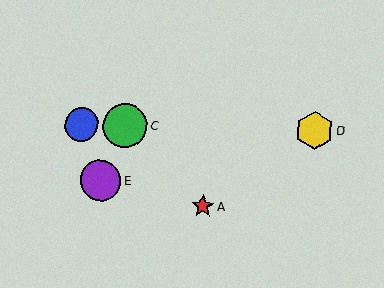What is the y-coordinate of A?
Object A is at y≈206.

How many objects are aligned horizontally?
3 objects (B, C, D) are aligned horizontally.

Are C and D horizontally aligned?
Yes, both are at y≈126.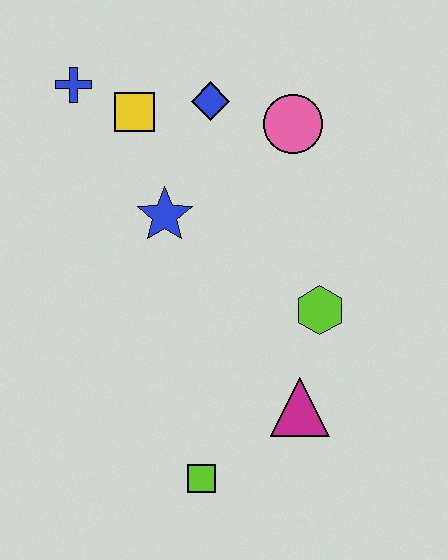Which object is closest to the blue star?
The yellow square is closest to the blue star.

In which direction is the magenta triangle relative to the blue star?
The magenta triangle is below the blue star.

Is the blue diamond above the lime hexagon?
Yes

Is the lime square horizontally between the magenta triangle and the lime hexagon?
No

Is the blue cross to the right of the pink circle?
No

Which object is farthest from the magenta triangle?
The blue cross is farthest from the magenta triangle.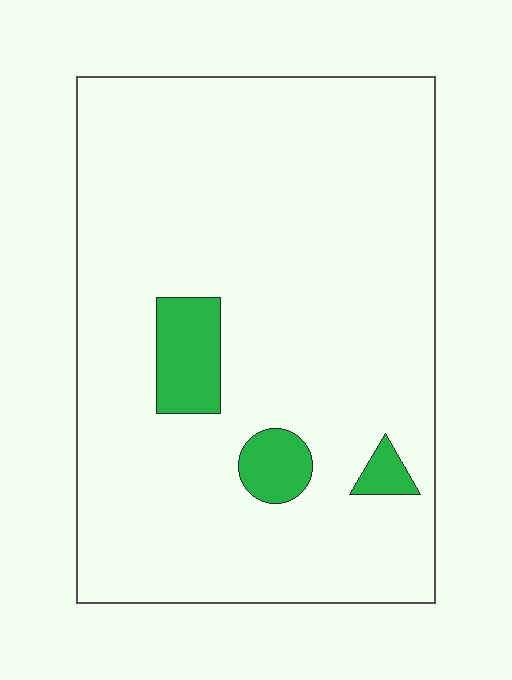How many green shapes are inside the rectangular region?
3.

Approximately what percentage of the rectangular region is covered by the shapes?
Approximately 10%.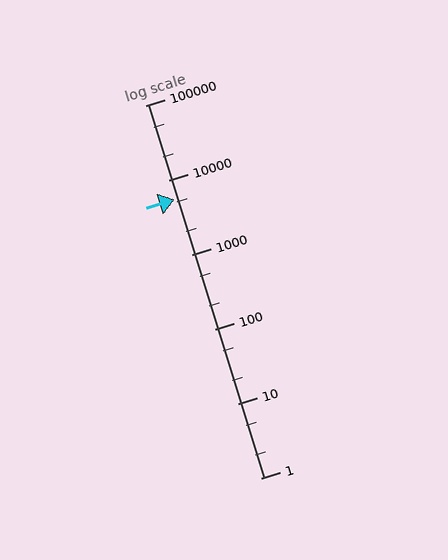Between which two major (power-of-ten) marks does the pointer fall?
The pointer is between 1000 and 10000.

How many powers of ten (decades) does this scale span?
The scale spans 5 decades, from 1 to 100000.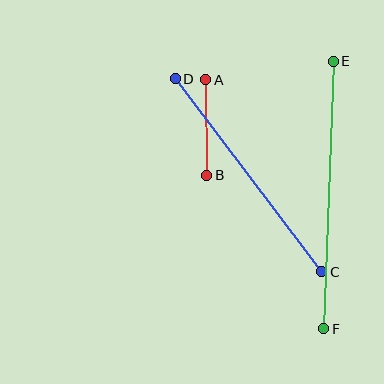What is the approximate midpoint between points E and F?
The midpoint is at approximately (328, 195) pixels.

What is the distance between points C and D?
The distance is approximately 242 pixels.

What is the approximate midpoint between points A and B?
The midpoint is at approximately (206, 128) pixels.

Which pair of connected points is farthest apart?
Points E and F are farthest apart.